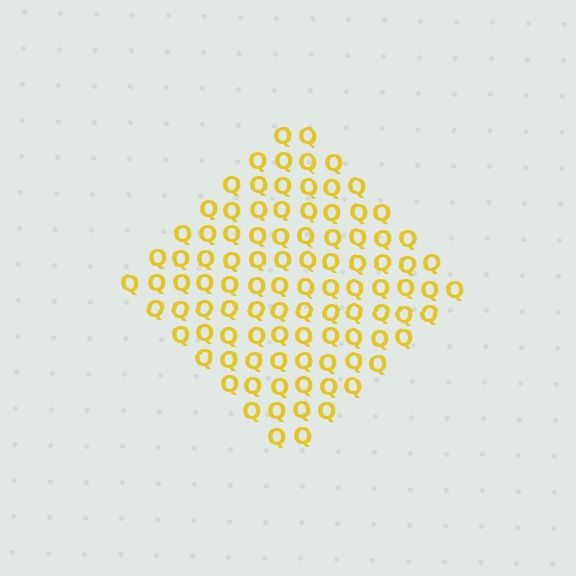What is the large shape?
The large shape is a diamond.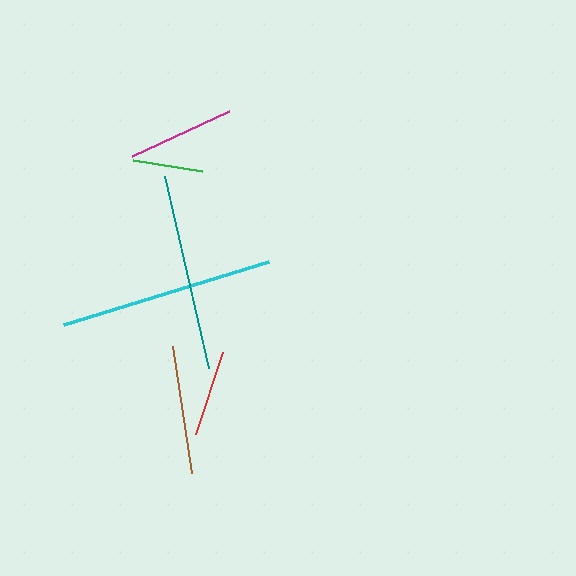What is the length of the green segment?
The green segment is approximately 70 pixels long.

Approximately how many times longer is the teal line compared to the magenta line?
The teal line is approximately 1.8 times the length of the magenta line.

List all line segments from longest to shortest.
From longest to shortest: cyan, teal, brown, magenta, red, green.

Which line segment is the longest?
The cyan line is the longest at approximately 215 pixels.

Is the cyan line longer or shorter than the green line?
The cyan line is longer than the green line.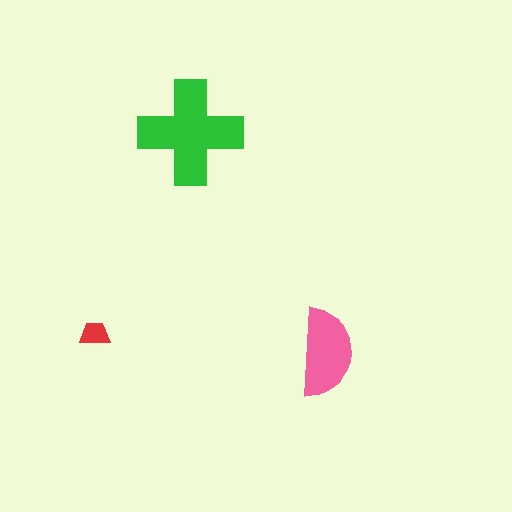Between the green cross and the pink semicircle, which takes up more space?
The green cross.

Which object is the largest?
The green cross.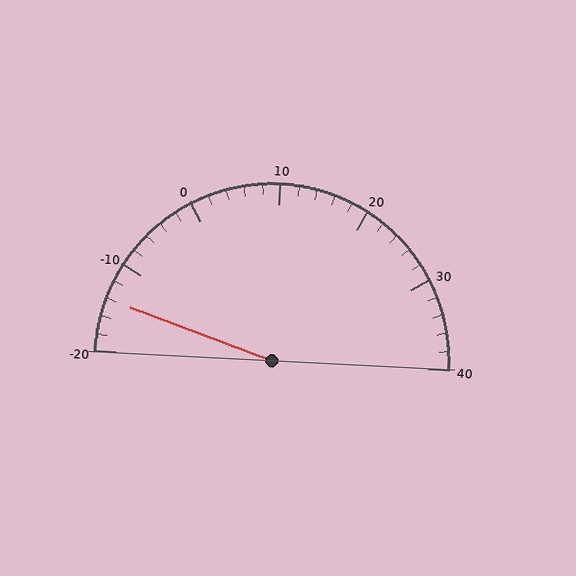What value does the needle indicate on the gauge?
The needle indicates approximately -14.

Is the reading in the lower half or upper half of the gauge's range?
The reading is in the lower half of the range (-20 to 40).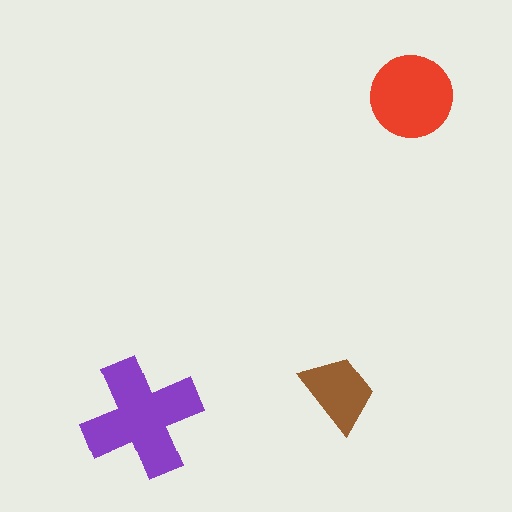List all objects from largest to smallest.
The purple cross, the red circle, the brown trapezoid.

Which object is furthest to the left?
The purple cross is leftmost.